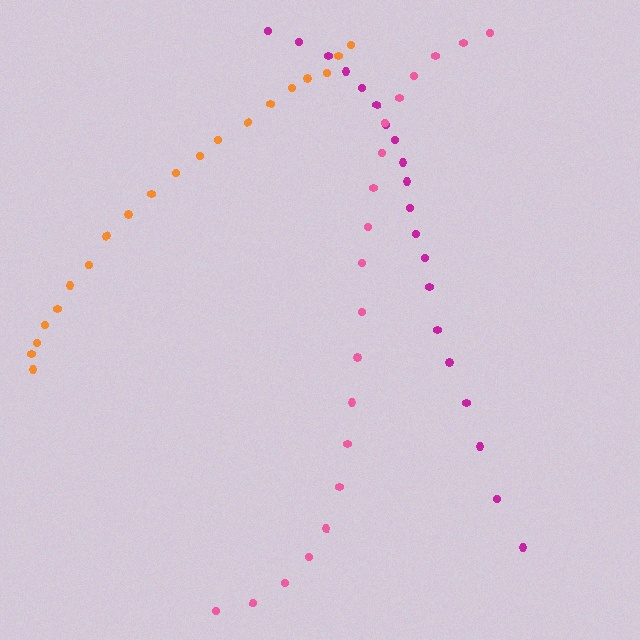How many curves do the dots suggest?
There are 3 distinct paths.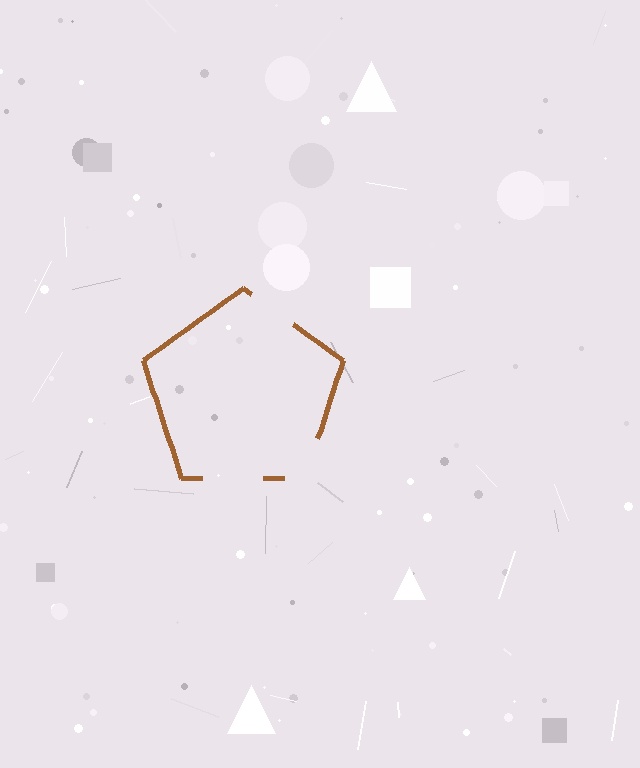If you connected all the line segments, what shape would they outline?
They would outline a pentagon.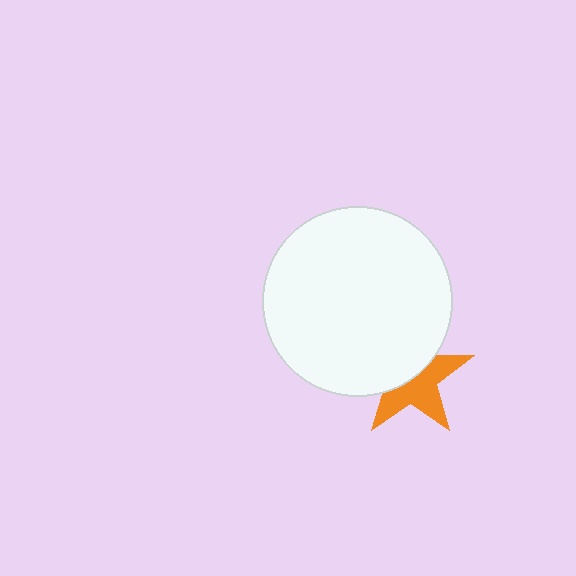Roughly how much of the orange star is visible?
About half of it is visible (roughly 53%).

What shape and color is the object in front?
The object in front is a white circle.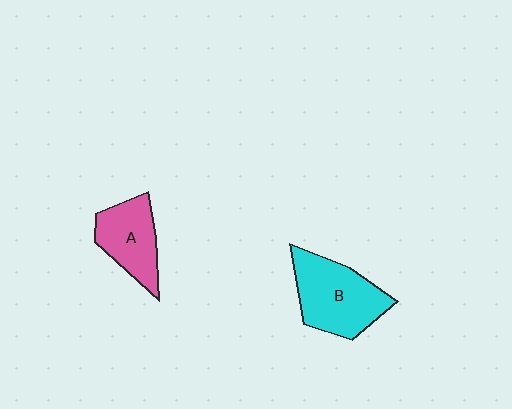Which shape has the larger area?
Shape B (cyan).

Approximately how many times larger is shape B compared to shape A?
Approximately 1.4 times.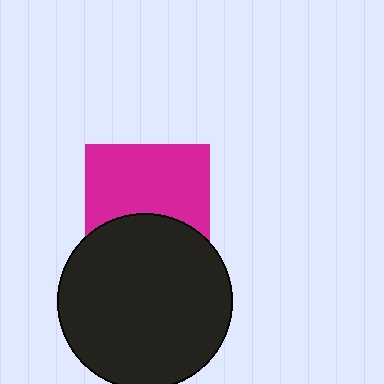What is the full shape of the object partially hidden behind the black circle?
The partially hidden object is a magenta square.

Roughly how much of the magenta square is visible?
About half of it is visible (roughly 63%).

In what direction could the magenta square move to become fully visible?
The magenta square could move up. That would shift it out from behind the black circle entirely.